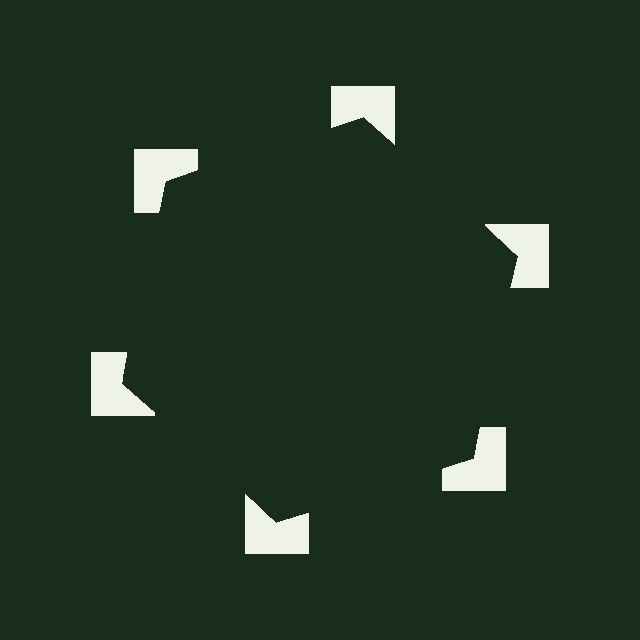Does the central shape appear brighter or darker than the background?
It typically appears slightly darker than the background, even though no actual brightness change is drawn.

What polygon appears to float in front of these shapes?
An illusory hexagon — its edges are inferred from the aligned wedge cuts in the notched squares, not physically drawn.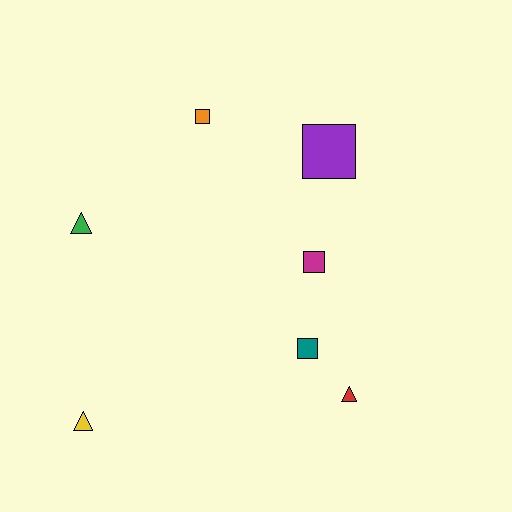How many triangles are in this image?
There are 3 triangles.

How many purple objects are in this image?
There is 1 purple object.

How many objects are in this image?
There are 7 objects.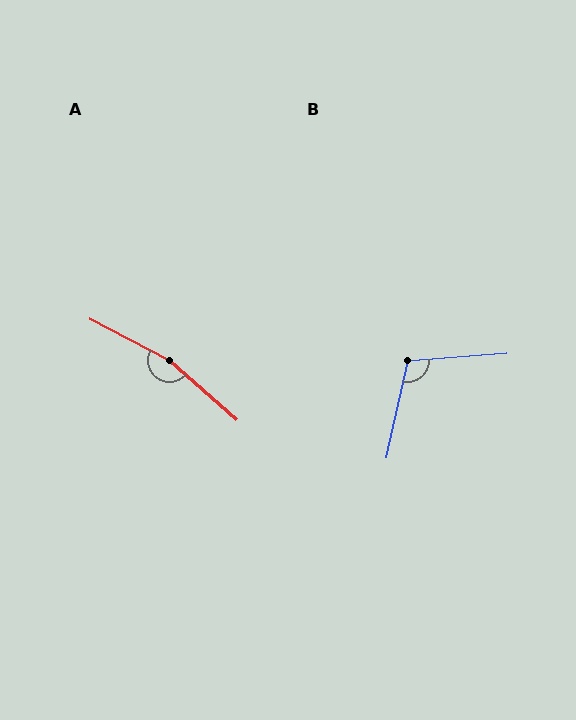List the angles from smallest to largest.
B (107°), A (166°).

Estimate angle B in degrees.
Approximately 107 degrees.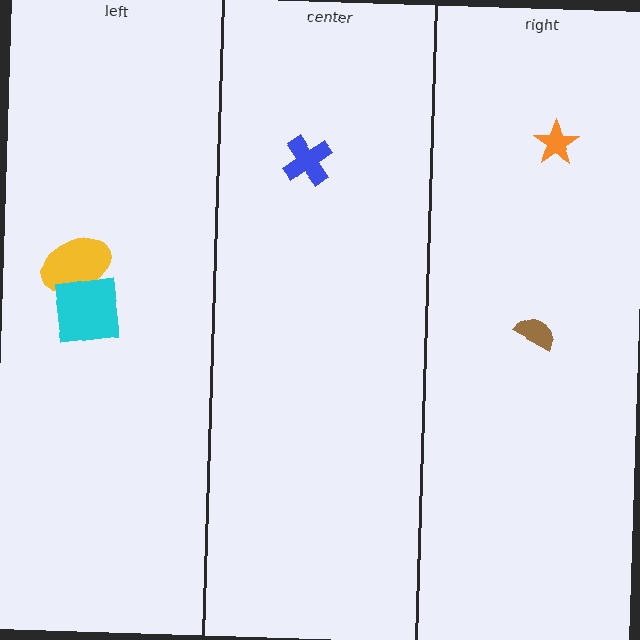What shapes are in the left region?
The yellow ellipse, the cyan square.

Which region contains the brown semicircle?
The right region.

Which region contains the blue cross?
The center region.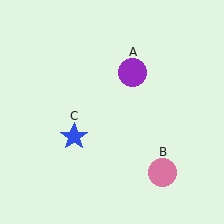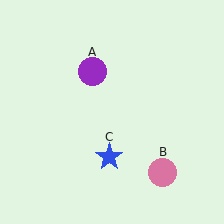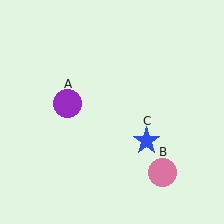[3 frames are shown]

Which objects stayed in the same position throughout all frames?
Pink circle (object B) remained stationary.